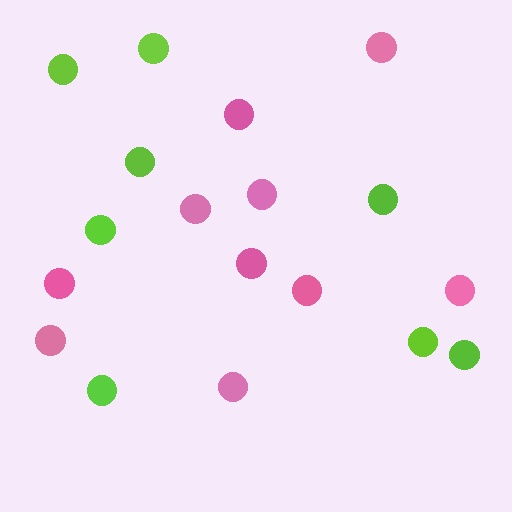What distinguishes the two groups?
There are 2 groups: one group of lime circles (8) and one group of pink circles (10).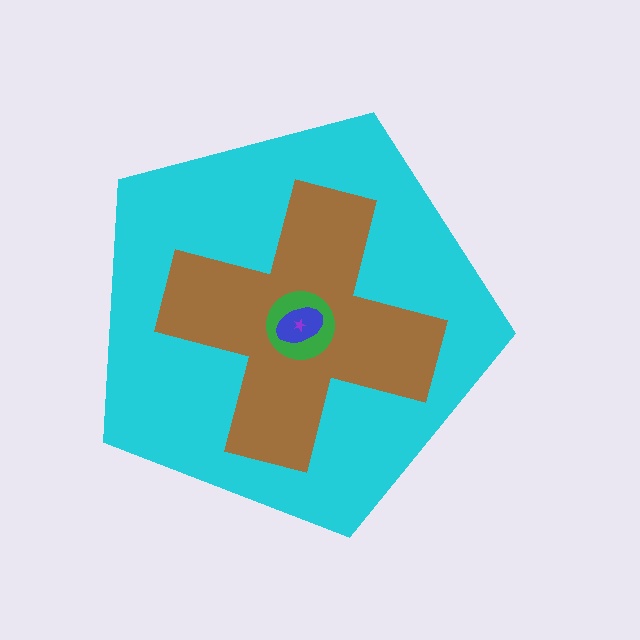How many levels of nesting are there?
5.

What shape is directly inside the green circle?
The blue ellipse.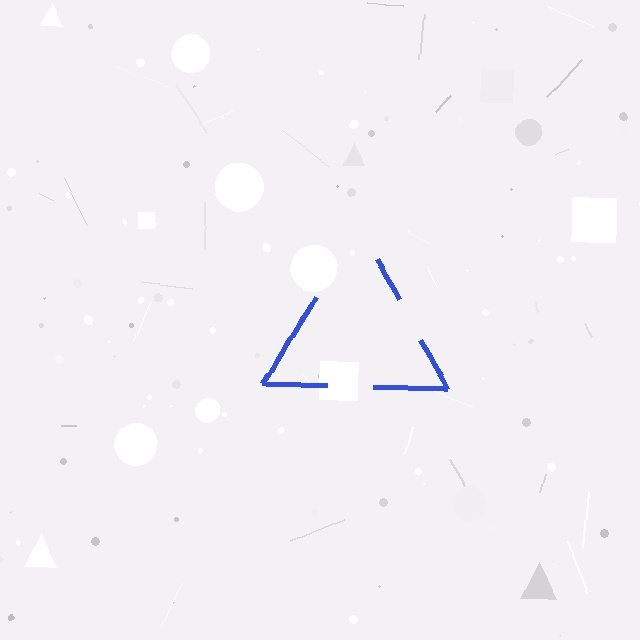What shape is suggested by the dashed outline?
The dashed outline suggests a triangle.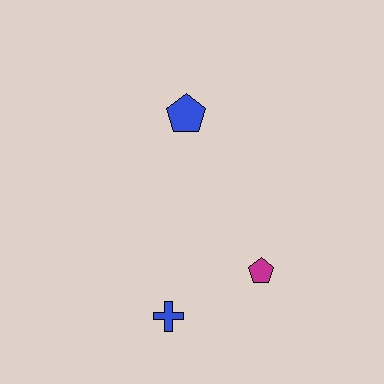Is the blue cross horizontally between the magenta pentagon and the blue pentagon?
No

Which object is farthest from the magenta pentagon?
The blue pentagon is farthest from the magenta pentagon.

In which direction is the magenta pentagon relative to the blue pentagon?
The magenta pentagon is below the blue pentagon.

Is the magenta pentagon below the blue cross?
No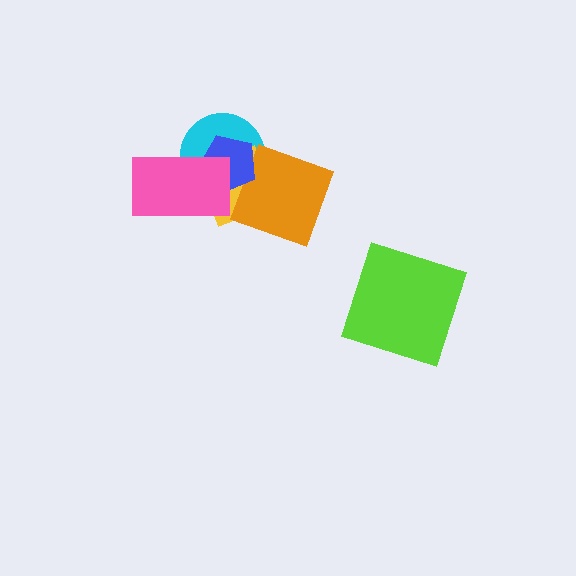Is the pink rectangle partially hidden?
No, no other shape covers it.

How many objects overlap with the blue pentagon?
4 objects overlap with the blue pentagon.